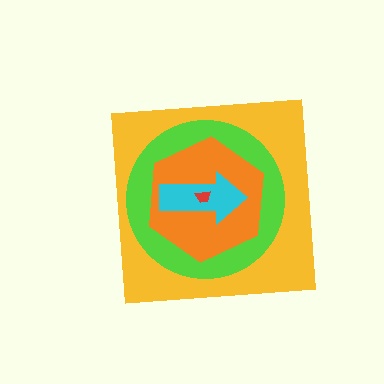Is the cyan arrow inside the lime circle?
Yes.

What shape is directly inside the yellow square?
The lime circle.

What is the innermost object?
The red trapezoid.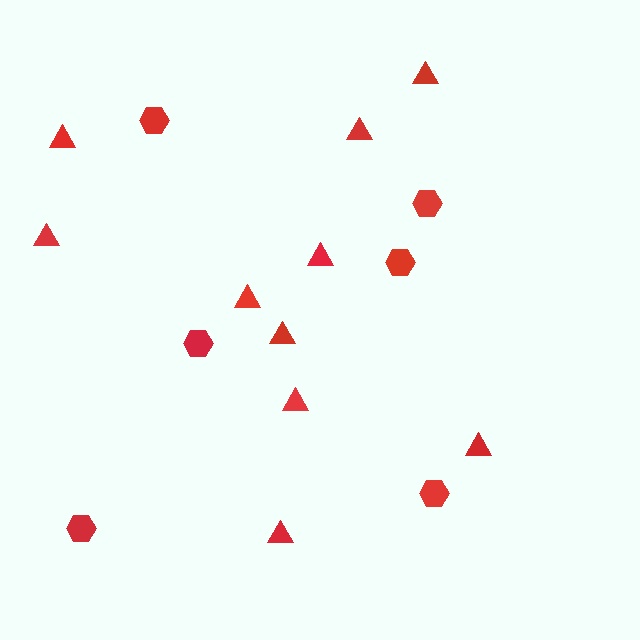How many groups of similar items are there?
There are 2 groups: one group of triangles (10) and one group of hexagons (6).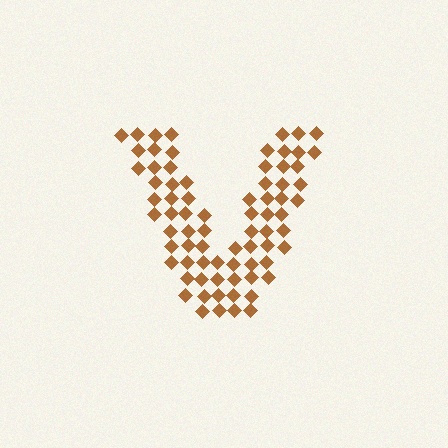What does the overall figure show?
The overall figure shows the letter V.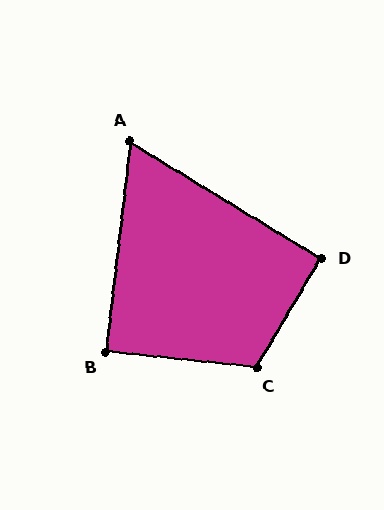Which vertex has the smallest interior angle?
A, at approximately 65 degrees.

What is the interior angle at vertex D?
Approximately 91 degrees (approximately right).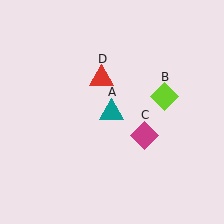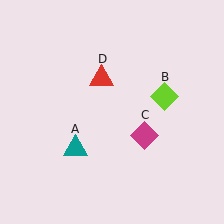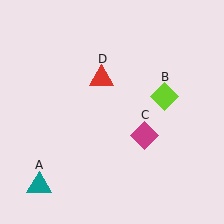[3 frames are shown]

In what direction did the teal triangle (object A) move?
The teal triangle (object A) moved down and to the left.